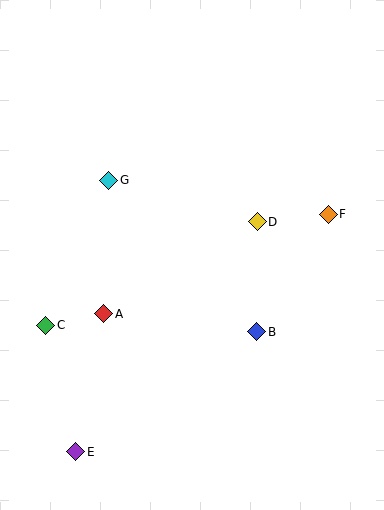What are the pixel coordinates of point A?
Point A is at (104, 314).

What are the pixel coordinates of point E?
Point E is at (76, 452).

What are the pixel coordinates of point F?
Point F is at (328, 214).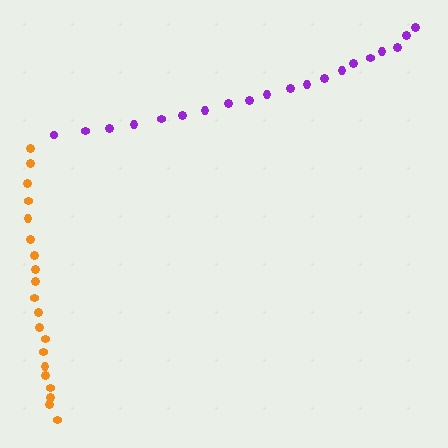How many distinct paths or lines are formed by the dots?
There are 2 distinct paths.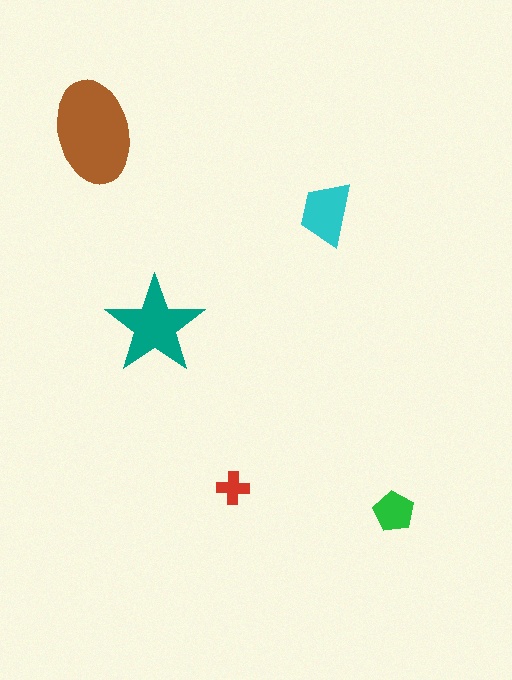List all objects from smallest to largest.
The red cross, the green pentagon, the cyan trapezoid, the teal star, the brown ellipse.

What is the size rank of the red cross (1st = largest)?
5th.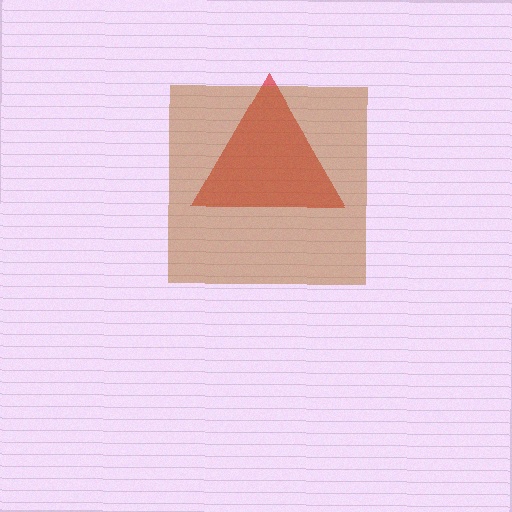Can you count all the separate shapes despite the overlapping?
Yes, there are 2 separate shapes.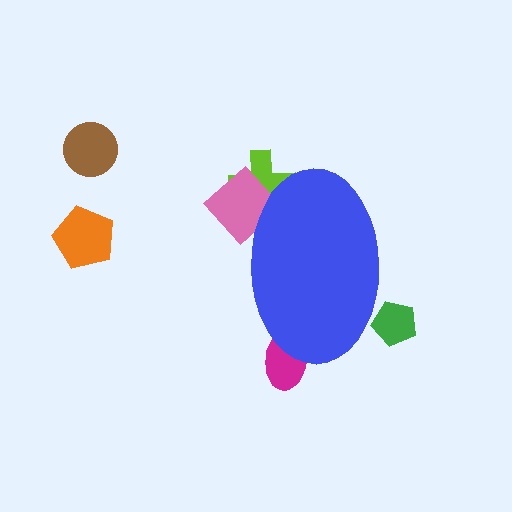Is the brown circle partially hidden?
No, the brown circle is fully visible.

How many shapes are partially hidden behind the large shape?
4 shapes are partially hidden.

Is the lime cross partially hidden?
Yes, the lime cross is partially hidden behind the blue ellipse.